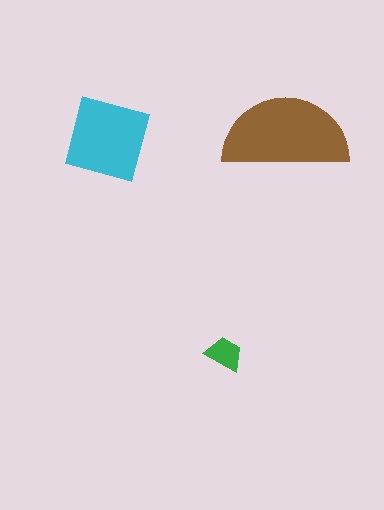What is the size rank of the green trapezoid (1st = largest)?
3rd.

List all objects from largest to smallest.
The brown semicircle, the cyan diamond, the green trapezoid.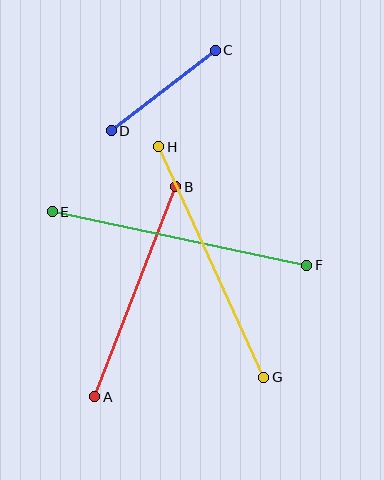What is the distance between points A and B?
The distance is approximately 225 pixels.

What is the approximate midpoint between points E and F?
The midpoint is at approximately (179, 239) pixels.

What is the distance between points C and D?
The distance is approximately 131 pixels.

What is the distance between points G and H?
The distance is approximately 253 pixels.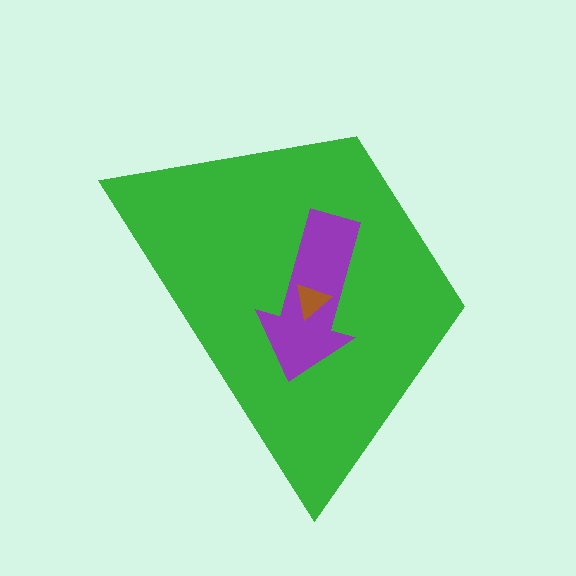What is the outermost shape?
The green trapezoid.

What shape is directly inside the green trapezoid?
The purple arrow.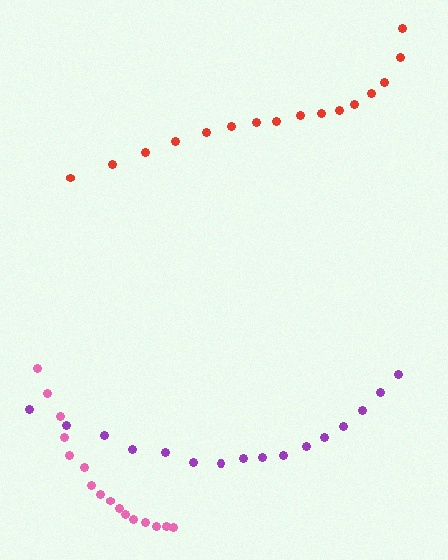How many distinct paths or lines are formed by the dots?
There are 3 distinct paths.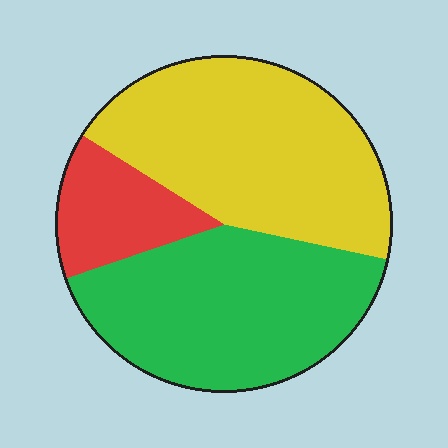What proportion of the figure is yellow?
Yellow covers 45% of the figure.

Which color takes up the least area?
Red, at roughly 15%.